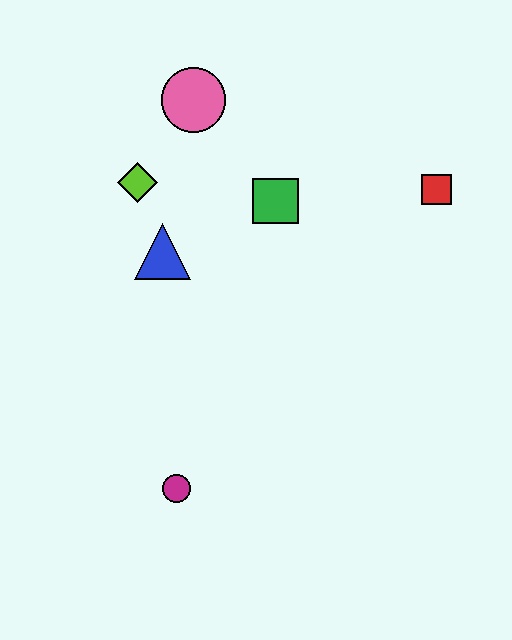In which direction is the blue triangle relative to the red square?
The blue triangle is to the left of the red square.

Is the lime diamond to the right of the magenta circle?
No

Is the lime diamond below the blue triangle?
No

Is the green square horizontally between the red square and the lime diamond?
Yes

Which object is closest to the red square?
The green square is closest to the red square.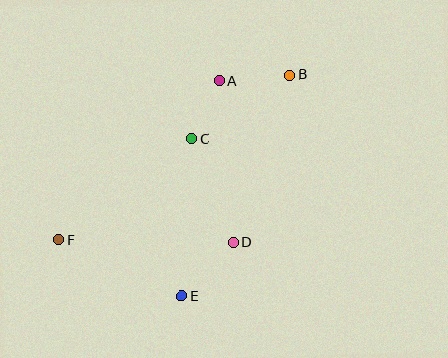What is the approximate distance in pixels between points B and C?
The distance between B and C is approximately 117 pixels.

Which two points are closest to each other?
Points A and C are closest to each other.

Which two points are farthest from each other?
Points B and F are farthest from each other.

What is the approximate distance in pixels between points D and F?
The distance between D and F is approximately 175 pixels.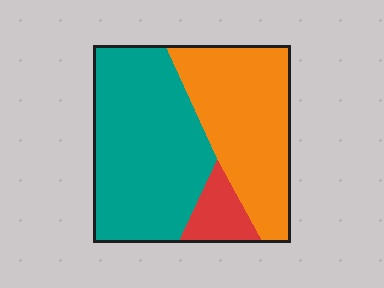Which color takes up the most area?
Teal, at roughly 50%.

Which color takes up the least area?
Red, at roughly 10%.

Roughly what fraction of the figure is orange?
Orange takes up between a third and a half of the figure.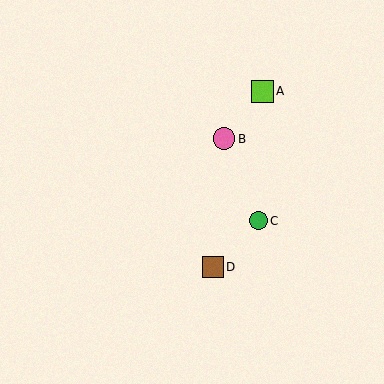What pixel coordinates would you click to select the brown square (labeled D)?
Click at (213, 267) to select the brown square D.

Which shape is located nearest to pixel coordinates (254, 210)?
The green circle (labeled C) at (258, 221) is nearest to that location.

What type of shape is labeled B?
Shape B is a pink circle.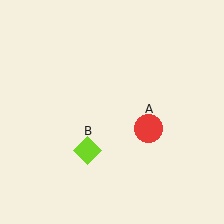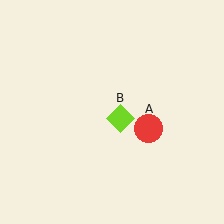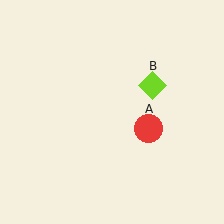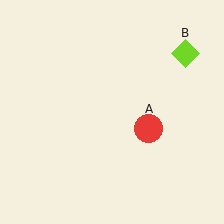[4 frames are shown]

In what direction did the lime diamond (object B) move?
The lime diamond (object B) moved up and to the right.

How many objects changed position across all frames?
1 object changed position: lime diamond (object B).